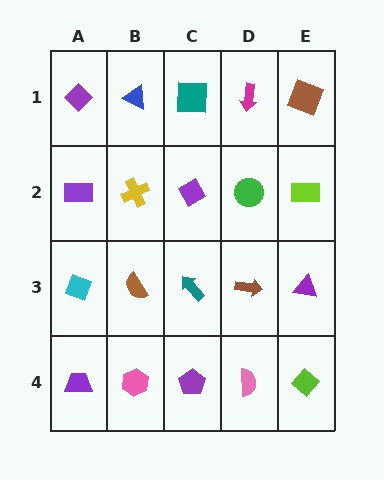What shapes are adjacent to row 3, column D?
A green circle (row 2, column D), a pink semicircle (row 4, column D), a teal arrow (row 3, column C), a purple triangle (row 3, column E).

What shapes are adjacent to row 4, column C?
A teal arrow (row 3, column C), a pink hexagon (row 4, column B), a pink semicircle (row 4, column D).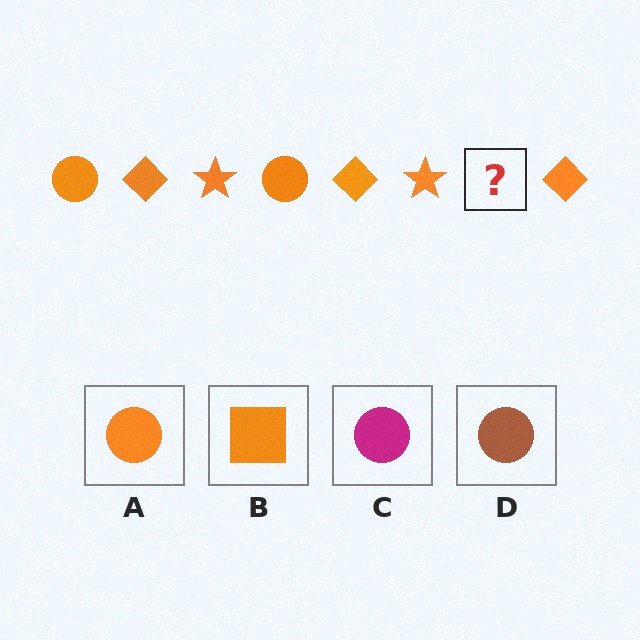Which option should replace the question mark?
Option A.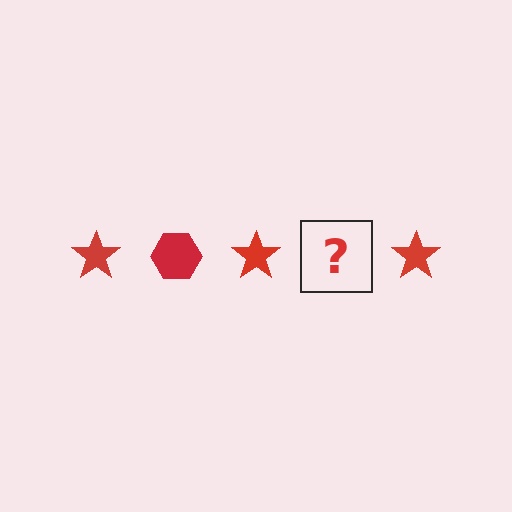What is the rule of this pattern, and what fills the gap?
The rule is that the pattern cycles through star, hexagon shapes in red. The gap should be filled with a red hexagon.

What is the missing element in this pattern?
The missing element is a red hexagon.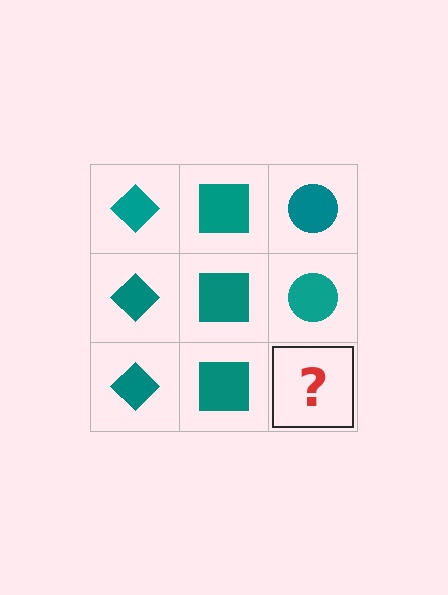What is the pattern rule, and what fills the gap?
The rule is that each column has a consistent shape. The gap should be filled with a teal circle.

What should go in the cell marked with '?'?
The missing cell should contain a teal circle.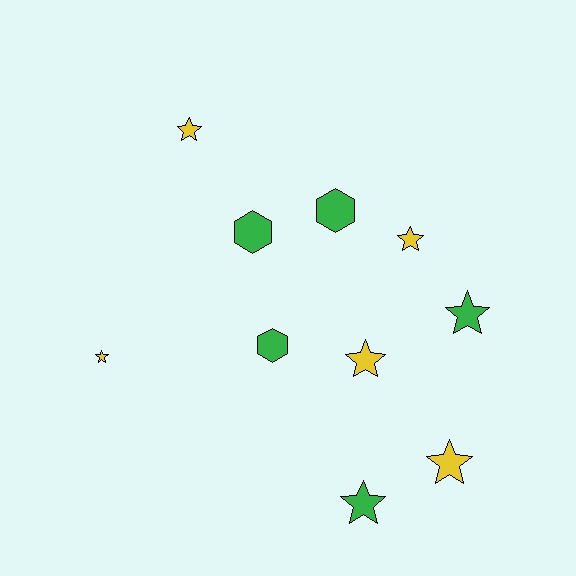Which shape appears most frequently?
Star, with 7 objects.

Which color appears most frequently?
Yellow, with 5 objects.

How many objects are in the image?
There are 10 objects.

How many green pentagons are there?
There are no green pentagons.